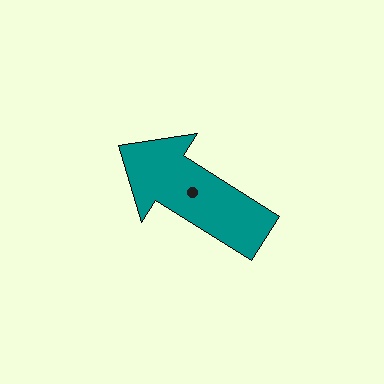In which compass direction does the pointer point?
Northwest.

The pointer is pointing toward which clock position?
Roughly 10 o'clock.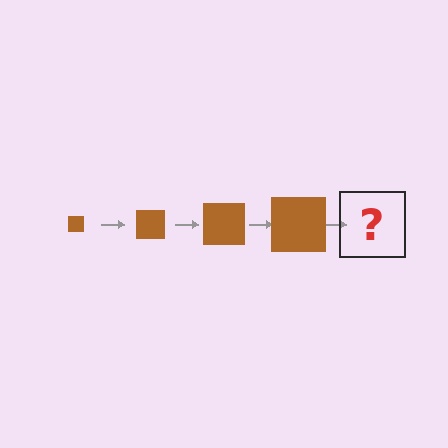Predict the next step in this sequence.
The next step is a brown square, larger than the previous one.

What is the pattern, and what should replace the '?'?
The pattern is that the square gets progressively larger each step. The '?' should be a brown square, larger than the previous one.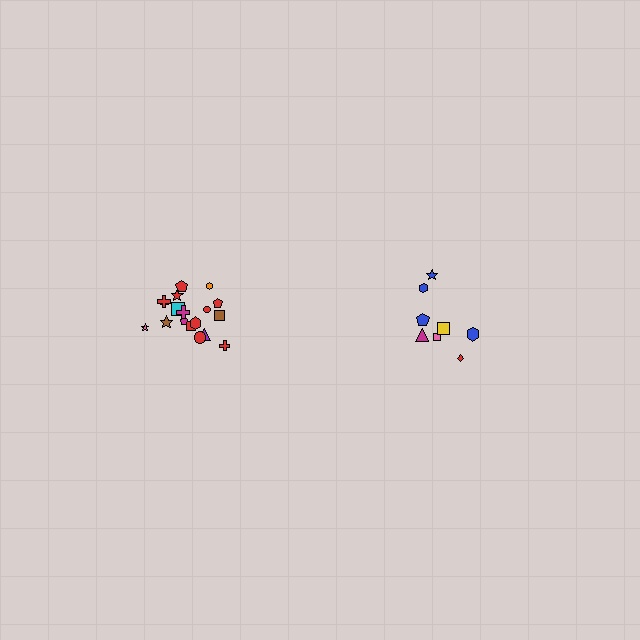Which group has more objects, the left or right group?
The left group.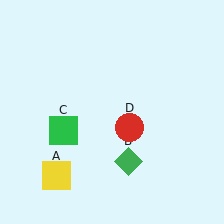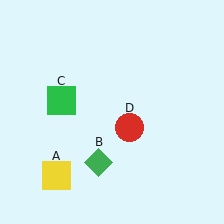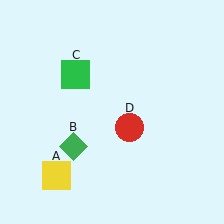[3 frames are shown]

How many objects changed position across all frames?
2 objects changed position: green diamond (object B), green square (object C).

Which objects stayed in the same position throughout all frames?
Yellow square (object A) and red circle (object D) remained stationary.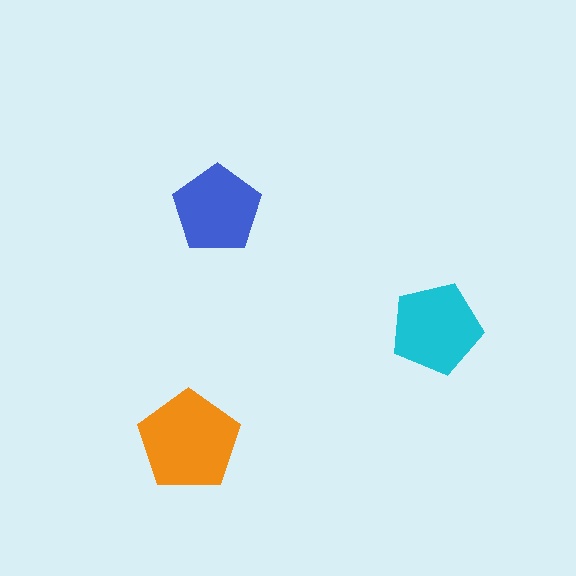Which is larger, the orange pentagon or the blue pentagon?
The orange one.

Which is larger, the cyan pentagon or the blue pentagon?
The cyan one.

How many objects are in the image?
There are 3 objects in the image.